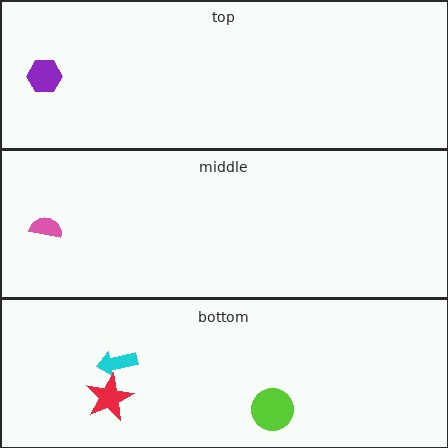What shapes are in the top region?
The purple hexagon.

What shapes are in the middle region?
The pink semicircle.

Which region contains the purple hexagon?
The top region.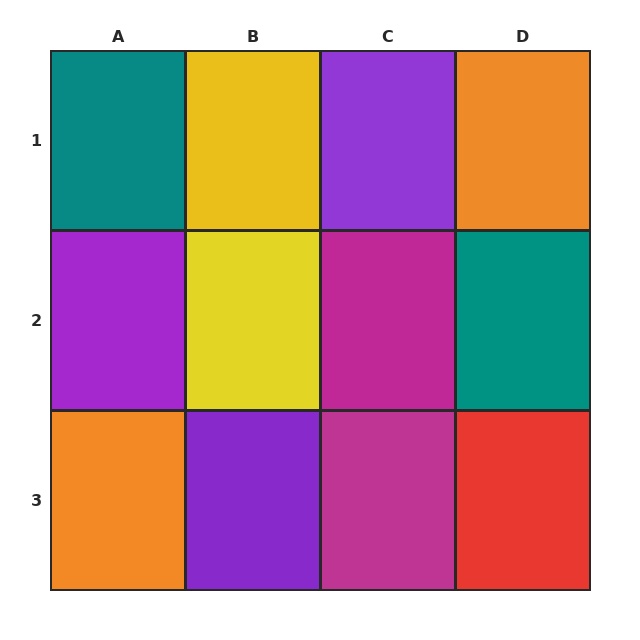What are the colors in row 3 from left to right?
Orange, purple, magenta, red.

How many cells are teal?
2 cells are teal.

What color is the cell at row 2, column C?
Magenta.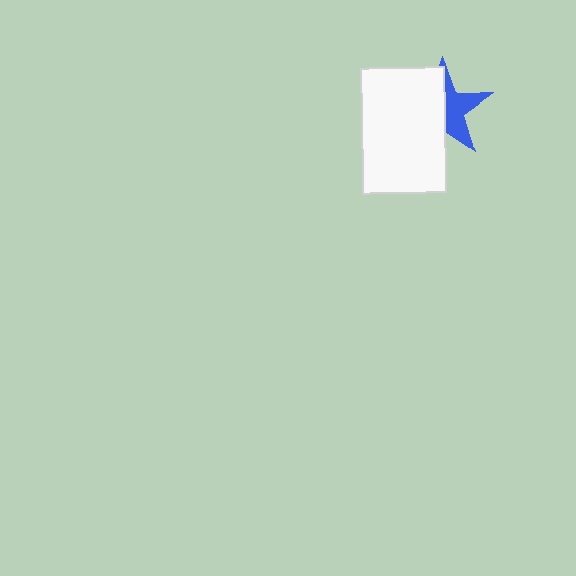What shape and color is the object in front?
The object in front is a white rectangle.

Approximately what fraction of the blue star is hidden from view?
Roughly 54% of the blue star is hidden behind the white rectangle.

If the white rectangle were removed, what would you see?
You would see the complete blue star.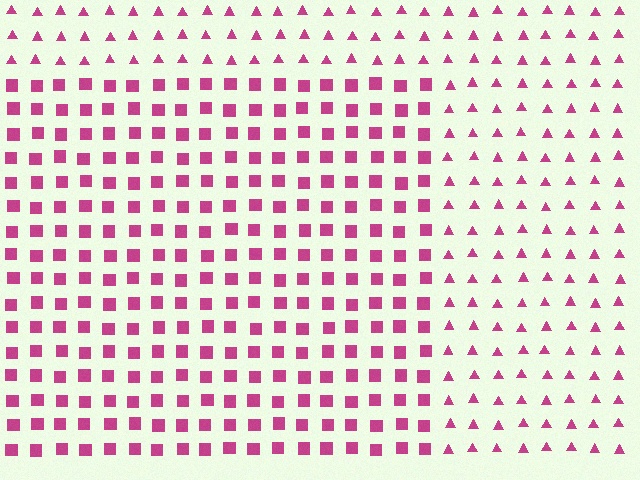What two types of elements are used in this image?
The image uses squares inside the rectangle region and triangles outside it.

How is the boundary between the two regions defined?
The boundary is defined by a change in element shape: squares inside vs. triangles outside. All elements share the same color and spacing.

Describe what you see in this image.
The image is filled with small magenta elements arranged in a uniform grid. A rectangle-shaped region contains squares, while the surrounding area contains triangles. The boundary is defined purely by the change in element shape.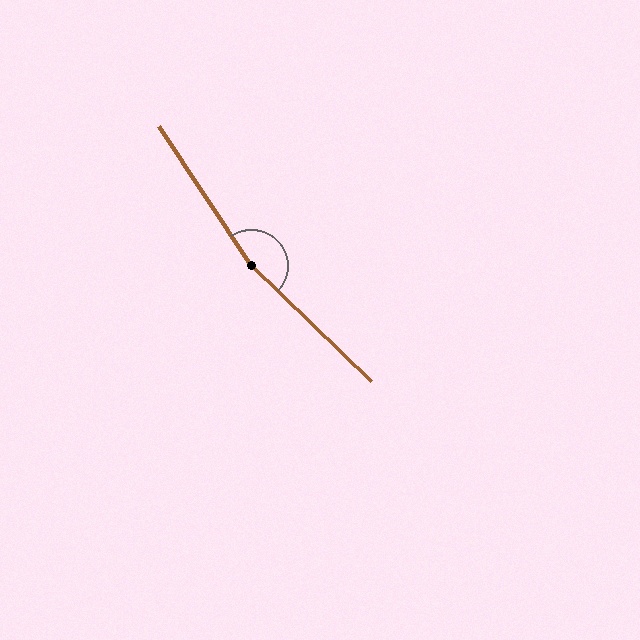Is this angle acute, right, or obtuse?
It is obtuse.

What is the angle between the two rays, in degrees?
Approximately 167 degrees.